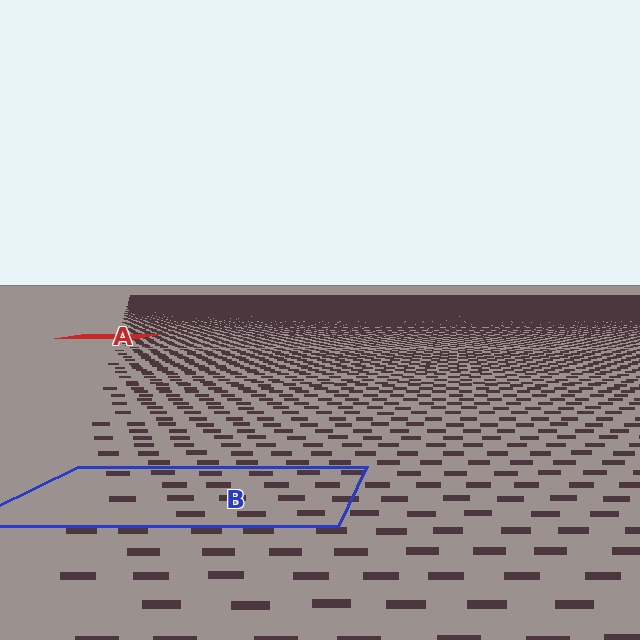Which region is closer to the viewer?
Region B is closer. The texture elements there are larger and more spread out.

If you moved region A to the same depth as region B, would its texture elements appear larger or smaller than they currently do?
They would appear larger. At a closer depth, the same texture elements are projected at a bigger on-screen size.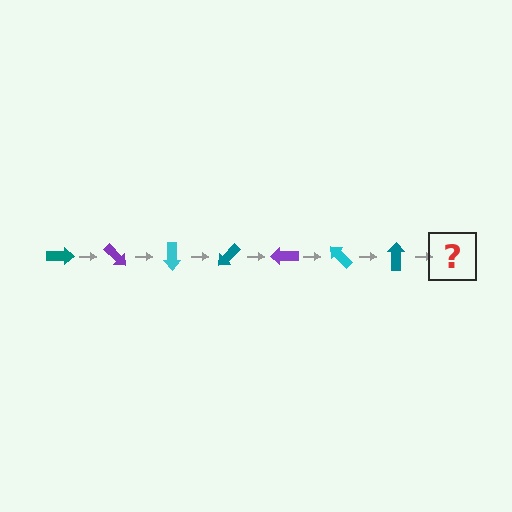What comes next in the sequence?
The next element should be a purple arrow, rotated 315 degrees from the start.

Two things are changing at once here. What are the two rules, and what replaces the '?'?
The two rules are that it rotates 45 degrees each step and the color cycles through teal, purple, and cyan. The '?' should be a purple arrow, rotated 315 degrees from the start.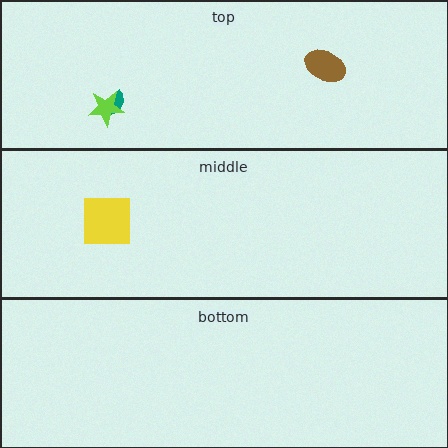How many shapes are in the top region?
3.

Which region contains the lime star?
The top region.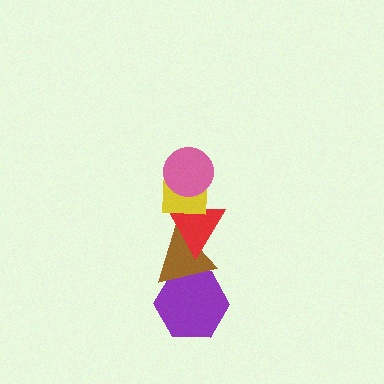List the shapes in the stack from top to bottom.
From top to bottom: the pink circle, the yellow square, the red triangle, the brown triangle, the purple hexagon.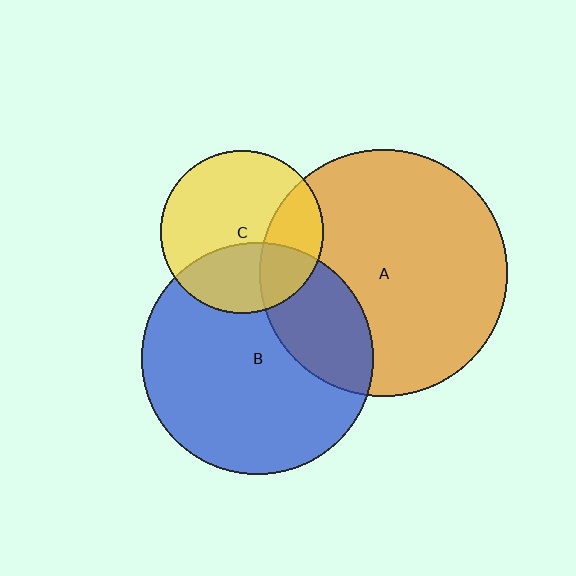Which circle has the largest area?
Circle A (orange).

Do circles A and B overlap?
Yes.